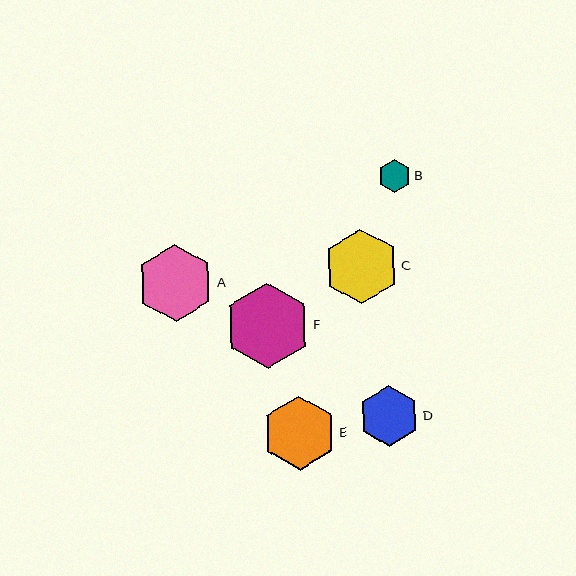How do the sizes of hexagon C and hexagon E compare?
Hexagon C and hexagon E are approximately the same size.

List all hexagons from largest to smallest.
From largest to smallest: F, A, C, E, D, B.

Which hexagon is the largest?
Hexagon F is the largest with a size of approximately 85 pixels.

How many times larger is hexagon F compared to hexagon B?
Hexagon F is approximately 2.6 times the size of hexagon B.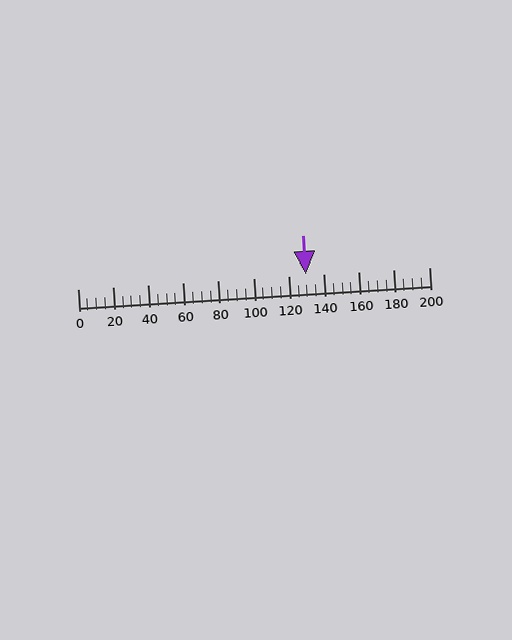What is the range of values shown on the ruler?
The ruler shows values from 0 to 200.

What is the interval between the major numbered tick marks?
The major tick marks are spaced 20 units apart.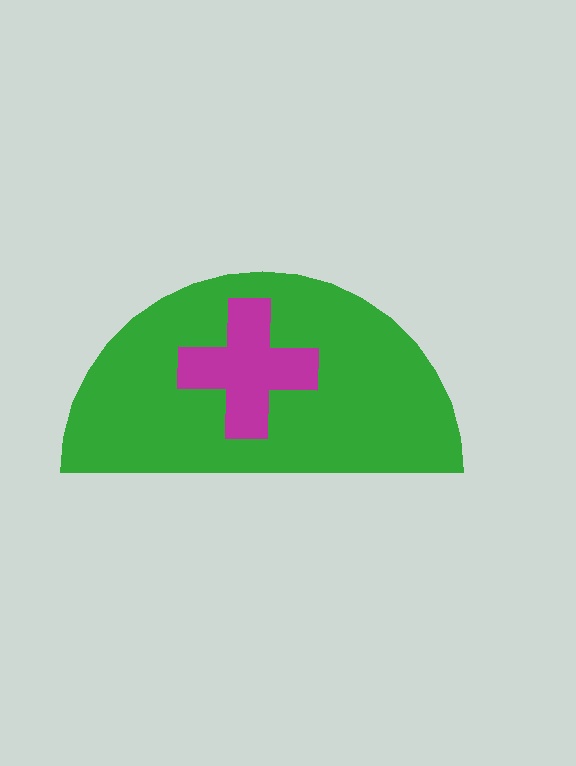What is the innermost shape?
The magenta cross.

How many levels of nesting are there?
2.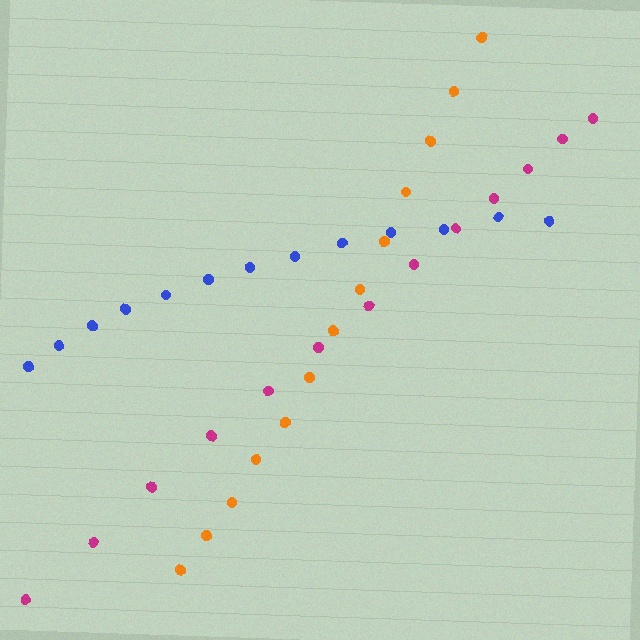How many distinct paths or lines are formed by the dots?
There are 3 distinct paths.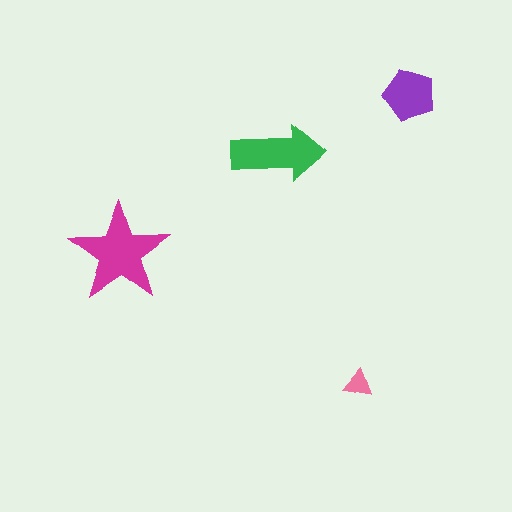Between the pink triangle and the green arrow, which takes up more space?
The green arrow.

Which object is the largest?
The magenta star.